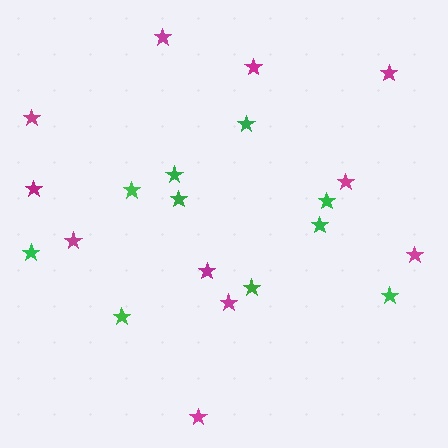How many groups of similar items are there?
There are 2 groups: one group of magenta stars (11) and one group of green stars (10).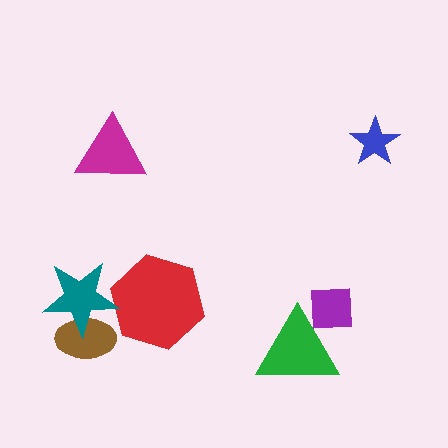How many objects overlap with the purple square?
1 object overlaps with the purple square.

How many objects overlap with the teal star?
2 objects overlap with the teal star.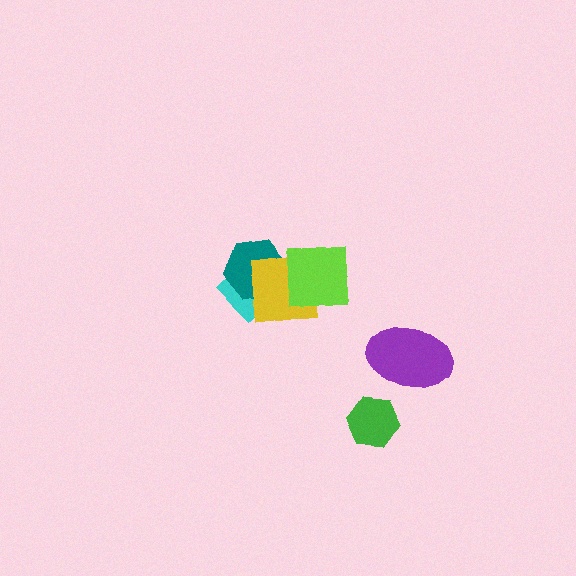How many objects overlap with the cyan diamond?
2 objects overlap with the cyan diamond.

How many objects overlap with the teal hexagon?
3 objects overlap with the teal hexagon.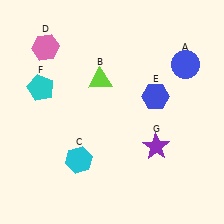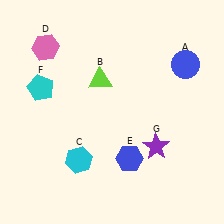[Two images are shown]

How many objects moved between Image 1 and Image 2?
1 object moved between the two images.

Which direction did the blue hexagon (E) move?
The blue hexagon (E) moved down.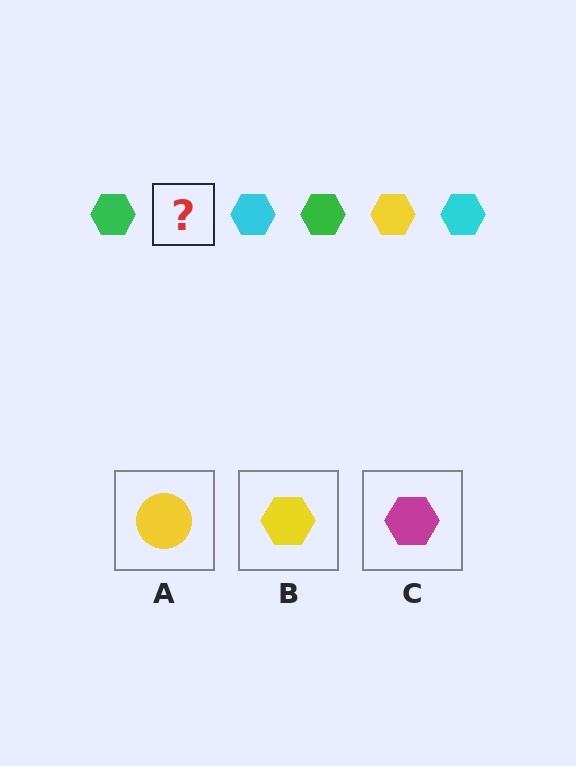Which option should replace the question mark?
Option B.